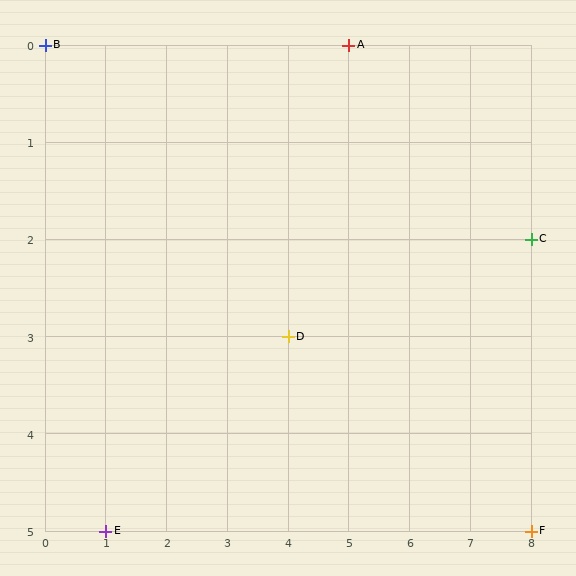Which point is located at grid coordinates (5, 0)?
Point A is at (5, 0).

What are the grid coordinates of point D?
Point D is at grid coordinates (4, 3).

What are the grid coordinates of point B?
Point B is at grid coordinates (0, 0).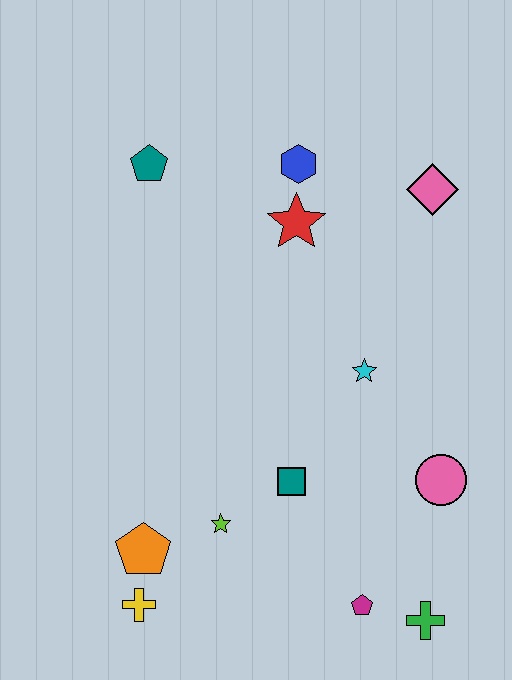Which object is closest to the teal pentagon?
The blue hexagon is closest to the teal pentagon.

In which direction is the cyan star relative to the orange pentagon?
The cyan star is to the right of the orange pentagon.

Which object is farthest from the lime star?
The pink diamond is farthest from the lime star.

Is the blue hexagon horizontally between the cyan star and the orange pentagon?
Yes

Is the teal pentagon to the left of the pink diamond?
Yes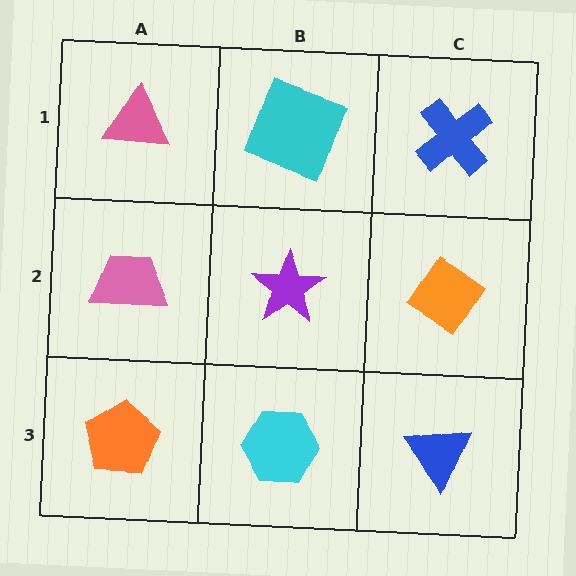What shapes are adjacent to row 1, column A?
A pink trapezoid (row 2, column A), a cyan square (row 1, column B).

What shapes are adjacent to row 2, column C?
A blue cross (row 1, column C), a blue triangle (row 3, column C), a purple star (row 2, column B).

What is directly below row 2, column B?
A cyan hexagon.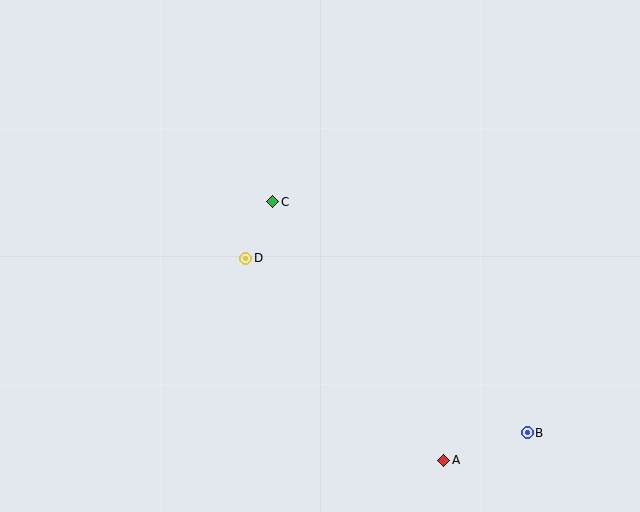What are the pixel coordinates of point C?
Point C is at (273, 202).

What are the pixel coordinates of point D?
Point D is at (245, 258).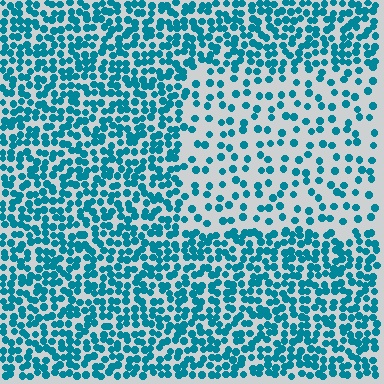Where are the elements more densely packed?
The elements are more densely packed outside the rectangle boundary.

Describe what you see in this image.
The image contains small teal elements arranged at two different densities. A rectangle-shaped region is visible where the elements are less densely packed than the surrounding area.